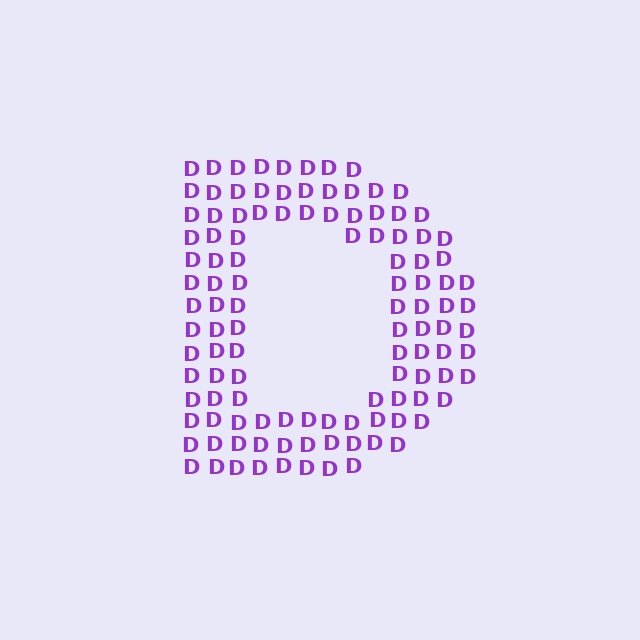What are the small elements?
The small elements are letter D's.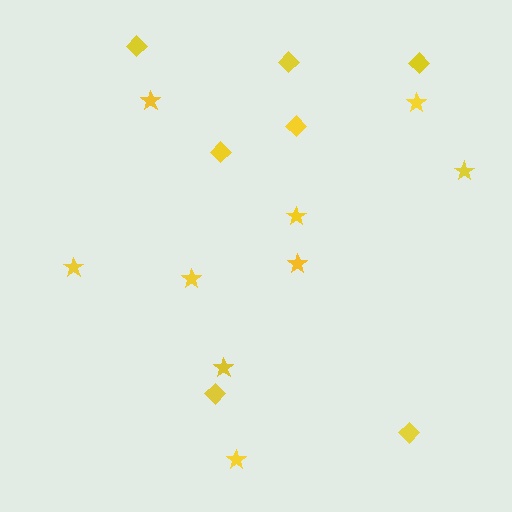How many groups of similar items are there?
There are 2 groups: one group of stars (9) and one group of diamonds (7).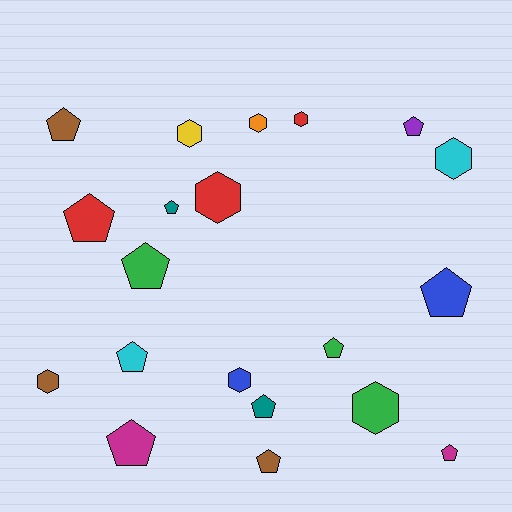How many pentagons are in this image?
There are 12 pentagons.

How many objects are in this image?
There are 20 objects.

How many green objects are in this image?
There are 3 green objects.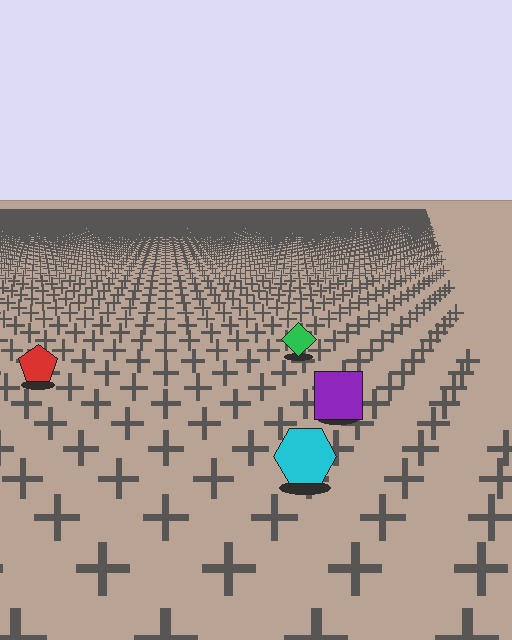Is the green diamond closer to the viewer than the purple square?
No. The purple square is closer — you can tell from the texture gradient: the ground texture is coarser near it.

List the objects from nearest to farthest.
From nearest to farthest: the cyan hexagon, the purple square, the red pentagon, the green diamond.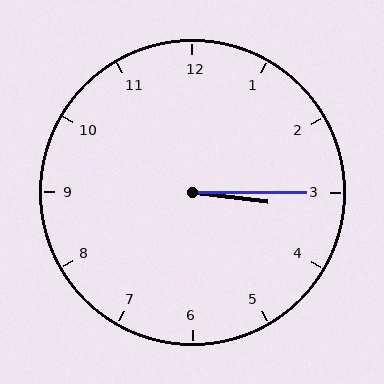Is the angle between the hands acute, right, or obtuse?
It is acute.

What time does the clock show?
3:15.